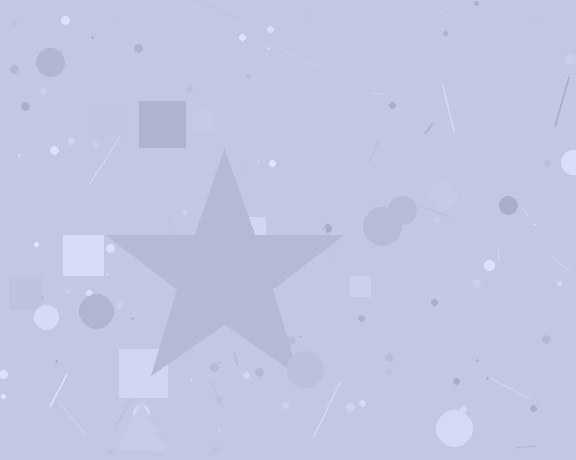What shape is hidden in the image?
A star is hidden in the image.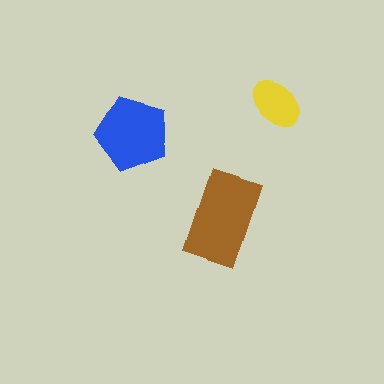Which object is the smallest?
The yellow ellipse.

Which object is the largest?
The brown rectangle.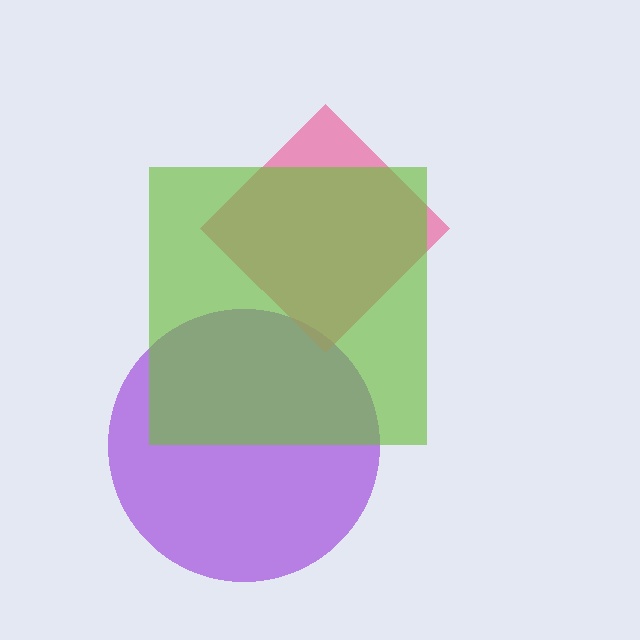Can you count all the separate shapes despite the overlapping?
Yes, there are 3 separate shapes.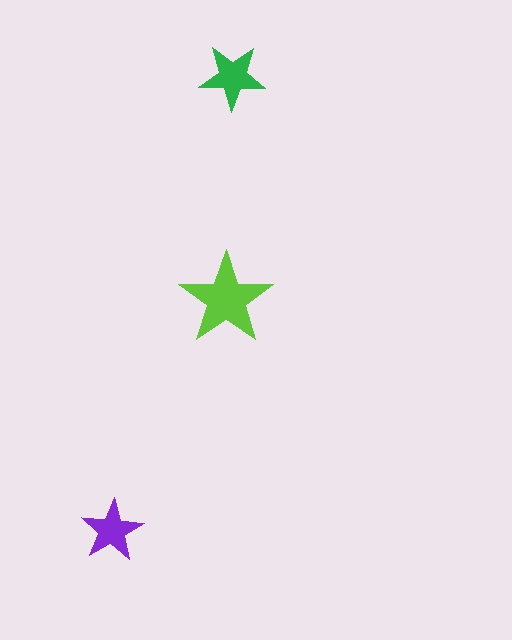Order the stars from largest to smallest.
the lime one, the green one, the purple one.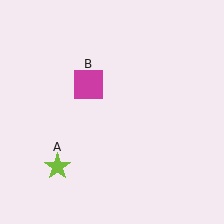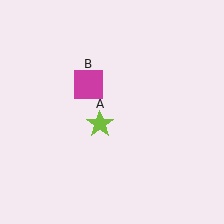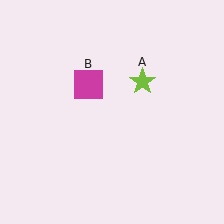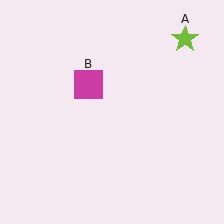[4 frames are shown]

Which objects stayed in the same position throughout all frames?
Magenta square (object B) remained stationary.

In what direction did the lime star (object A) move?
The lime star (object A) moved up and to the right.